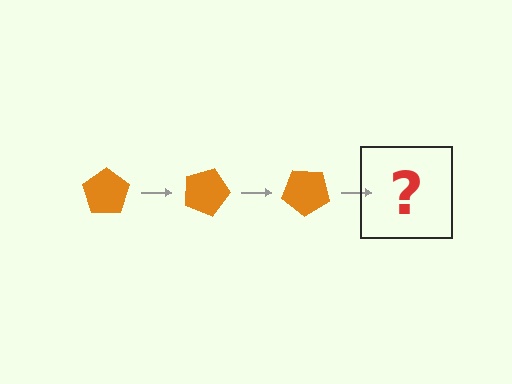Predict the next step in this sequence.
The next step is an orange pentagon rotated 60 degrees.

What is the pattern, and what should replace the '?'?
The pattern is that the pentagon rotates 20 degrees each step. The '?' should be an orange pentagon rotated 60 degrees.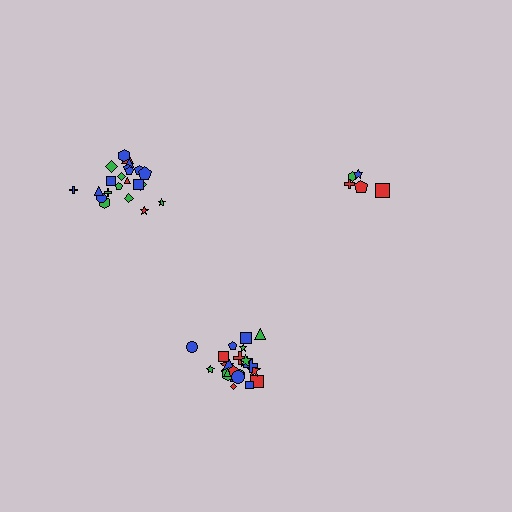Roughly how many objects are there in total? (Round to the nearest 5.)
Roughly 50 objects in total.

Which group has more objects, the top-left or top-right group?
The top-left group.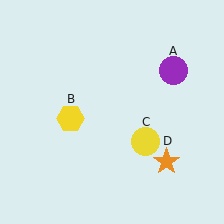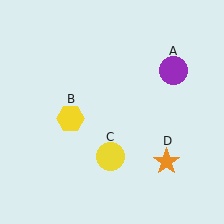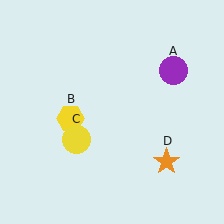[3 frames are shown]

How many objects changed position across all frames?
1 object changed position: yellow circle (object C).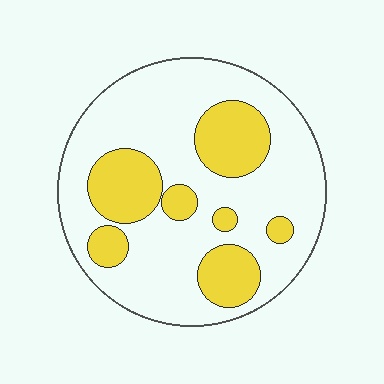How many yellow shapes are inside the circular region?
7.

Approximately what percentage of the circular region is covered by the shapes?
Approximately 30%.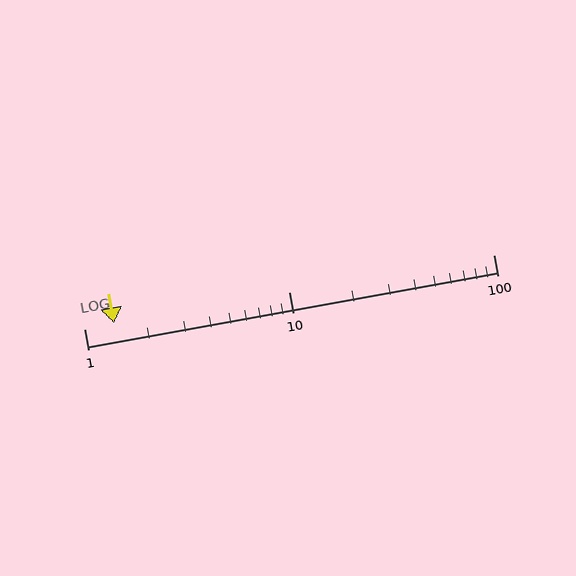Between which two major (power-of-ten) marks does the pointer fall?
The pointer is between 1 and 10.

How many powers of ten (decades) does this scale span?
The scale spans 2 decades, from 1 to 100.